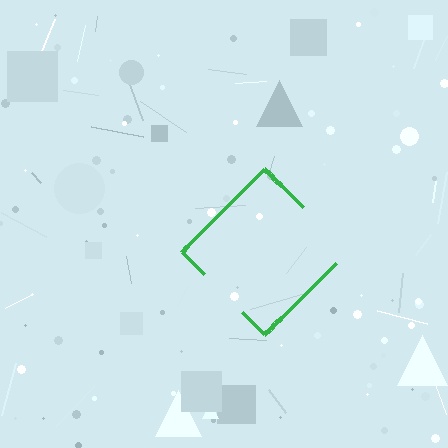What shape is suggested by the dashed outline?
The dashed outline suggests a diamond.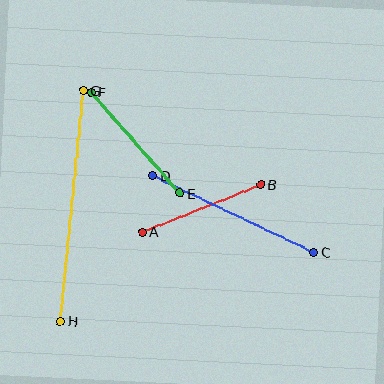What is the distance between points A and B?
The distance is approximately 128 pixels.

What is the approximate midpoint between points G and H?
The midpoint is at approximately (72, 206) pixels.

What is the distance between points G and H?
The distance is approximately 232 pixels.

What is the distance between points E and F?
The distance is approximately 134 pixels.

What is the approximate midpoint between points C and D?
The midpoint is at approximately (233, 214) pixels.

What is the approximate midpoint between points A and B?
The midpoint is at approximately (201, 208) pixels.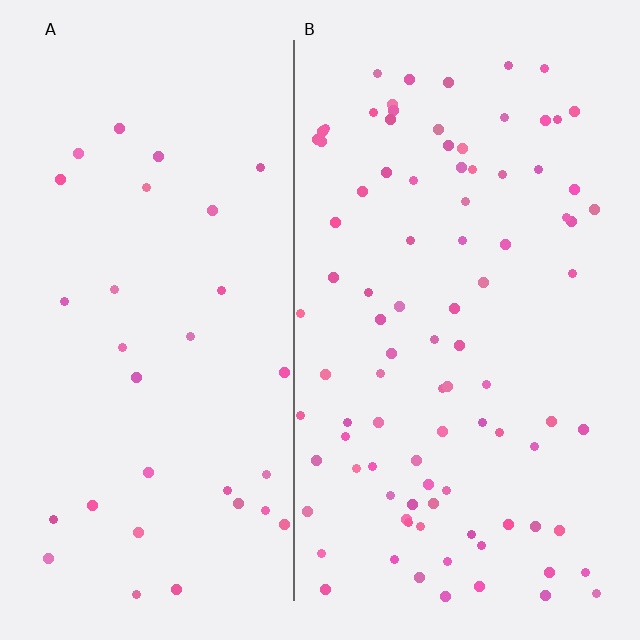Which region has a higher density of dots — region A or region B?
B (the right).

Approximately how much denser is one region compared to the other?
Approximately 2.9× — region B over region A.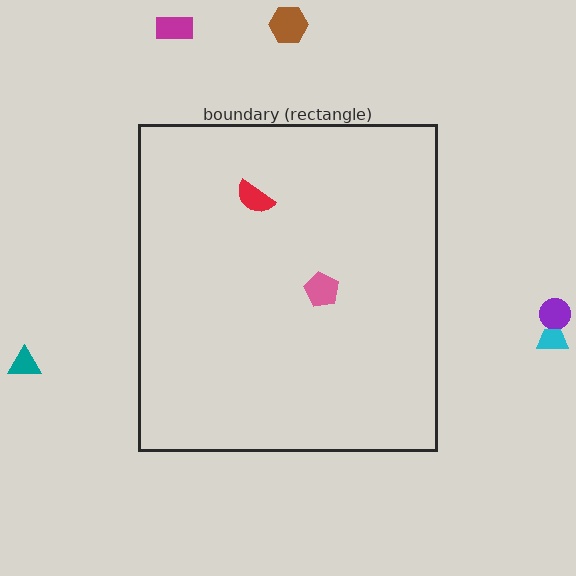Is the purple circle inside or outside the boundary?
Outside.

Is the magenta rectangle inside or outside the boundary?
Outside.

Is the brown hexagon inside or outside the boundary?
Outside.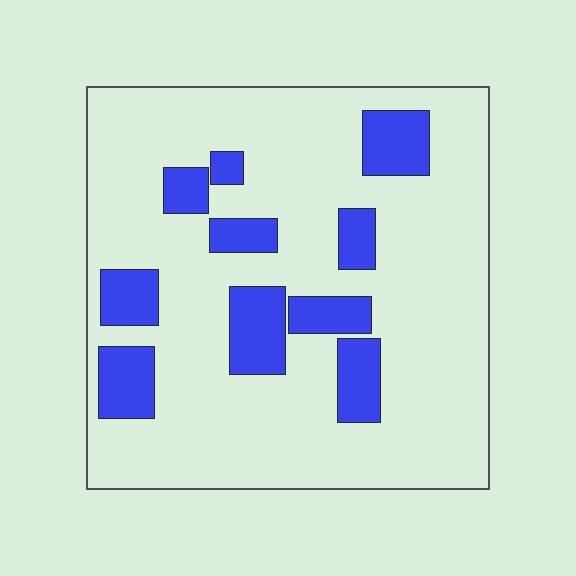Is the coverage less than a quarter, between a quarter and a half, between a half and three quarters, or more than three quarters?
Less than a quarter.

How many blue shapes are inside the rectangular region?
10.